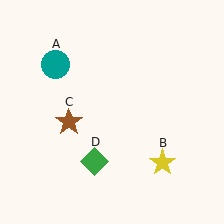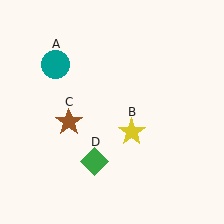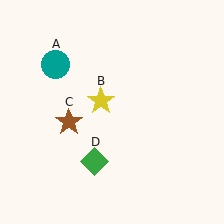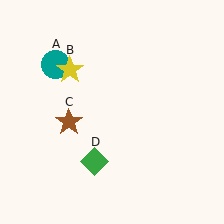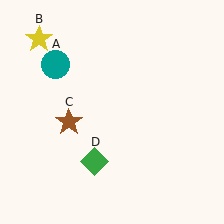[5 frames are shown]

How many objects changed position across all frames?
1 object changed position: yellow star (object B).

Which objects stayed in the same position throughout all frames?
Teal circle (object A) and brown star (object C) and green diamond (object D) remained stationary.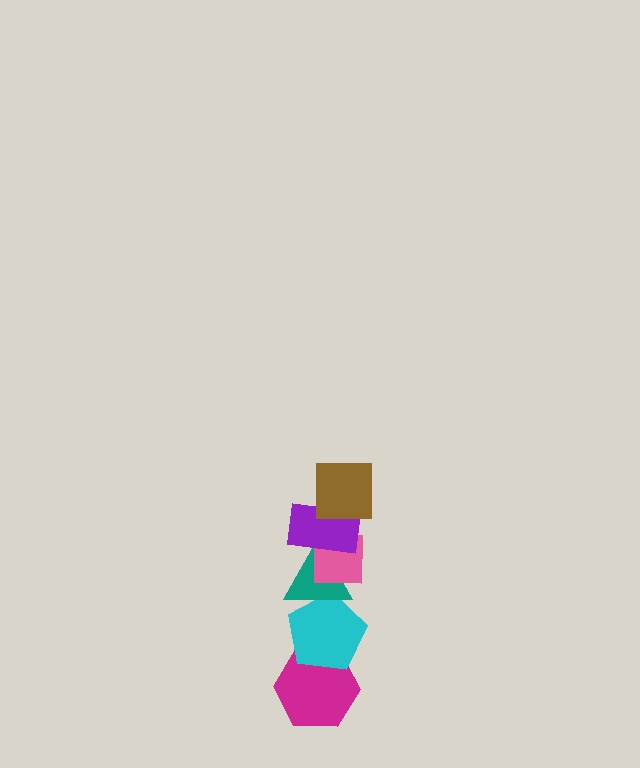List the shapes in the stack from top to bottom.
From top to bottom: the brown square, the purple rectangle, the pink square, the teal triangle, the cyan pentagon, the magenta hexagon.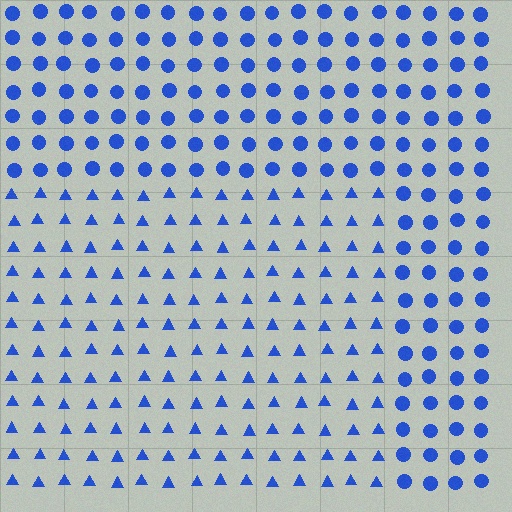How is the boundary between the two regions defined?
The boundary is defined by a change in element shape: triangles inside vs. circles outside. All elements share the same color and spacing.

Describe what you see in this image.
The image is filled with small blue elements arranged in a uniform grid. A rectangle-shaped region contains triangles, while the surrounding area contains circles. The boundary is defined purely by the change in element shape.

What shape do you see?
I see a rectangle.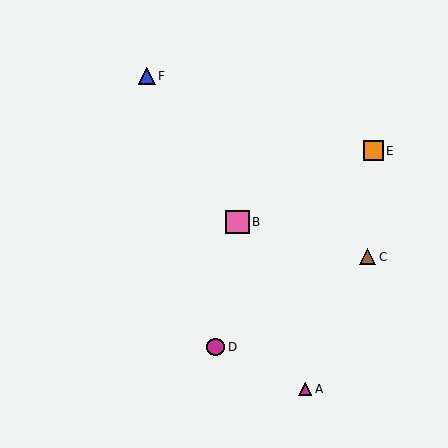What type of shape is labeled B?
Shape B is a pink square.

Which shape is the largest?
The pink square (labeled B) is the largest.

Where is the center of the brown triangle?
The center of the brown triangle is at (367, 257).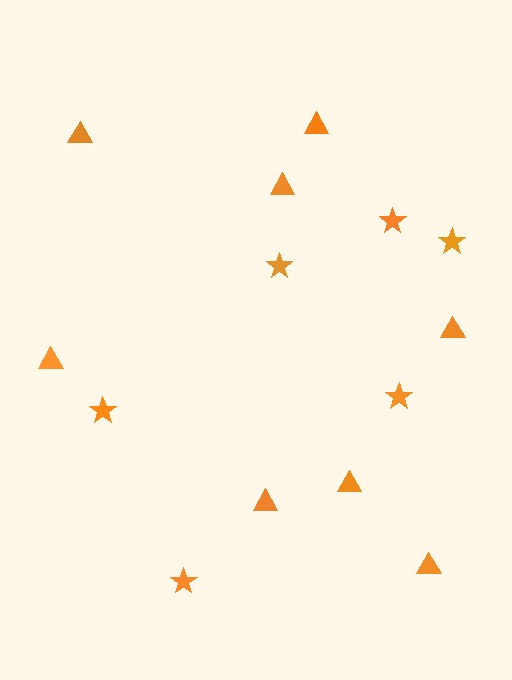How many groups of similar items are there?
There are 2 groups: one group of triangles (8) and one group of stars (6).